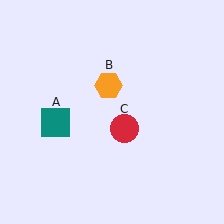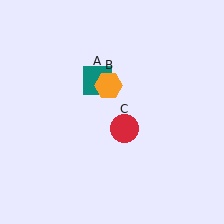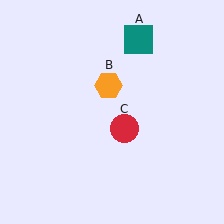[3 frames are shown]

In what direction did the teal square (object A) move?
The teal square (object A) moved up and to the right.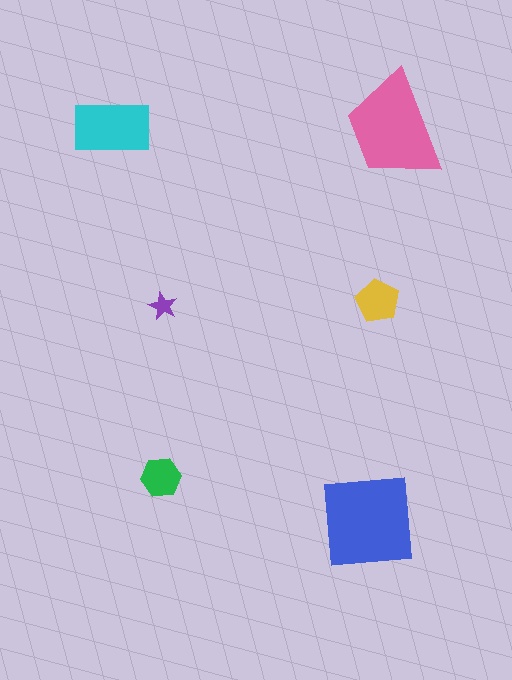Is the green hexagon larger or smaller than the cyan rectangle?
Smaller.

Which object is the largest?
The blue square.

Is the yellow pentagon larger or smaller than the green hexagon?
Larger.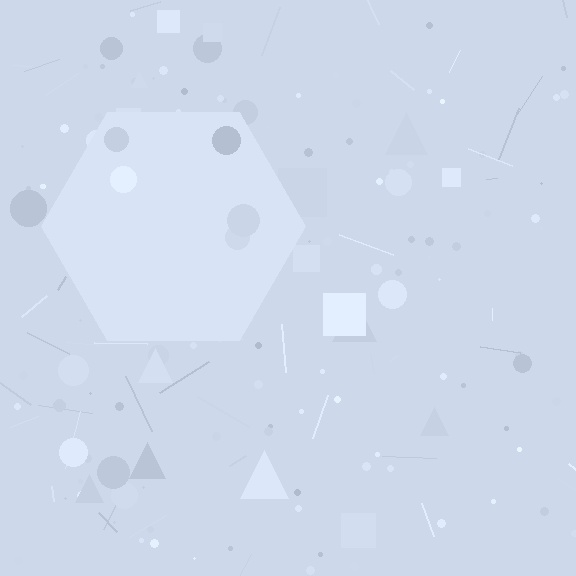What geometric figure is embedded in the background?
A hexagon is embedded in the background.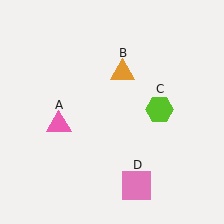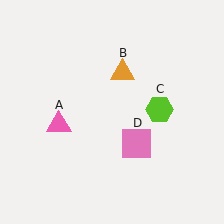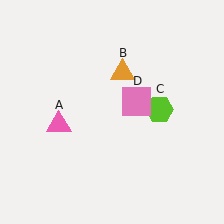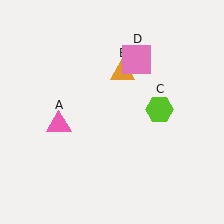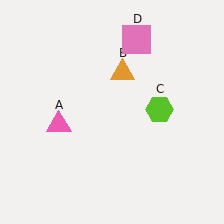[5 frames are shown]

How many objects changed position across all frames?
1 object changed position: pink square (object D).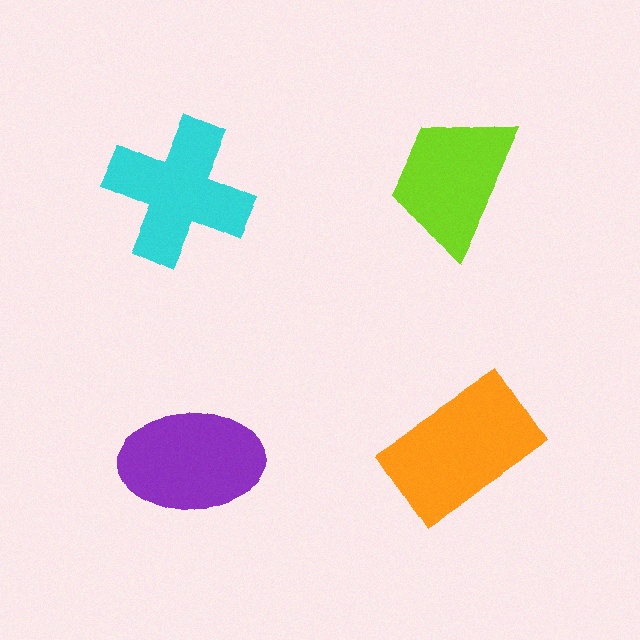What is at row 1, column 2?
A lime trapezoid.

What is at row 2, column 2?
An orange rectangle.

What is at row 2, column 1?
A purple ellipse.